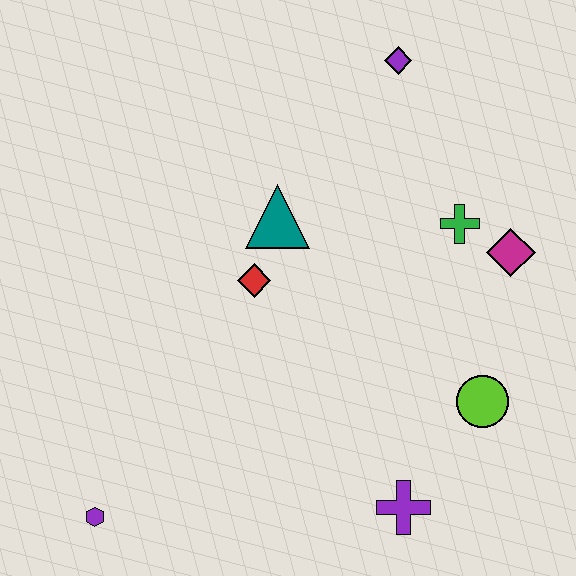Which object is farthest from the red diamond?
The purple hexagon is farthest from the red diamond.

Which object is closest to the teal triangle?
The red diamond is closest to the teal triangle.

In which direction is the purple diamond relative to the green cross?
The purple diamond is above the green cross.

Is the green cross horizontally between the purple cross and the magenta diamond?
Yes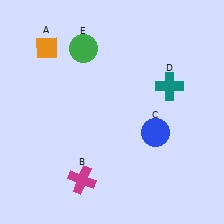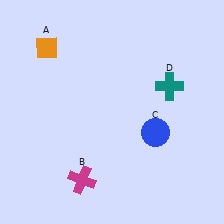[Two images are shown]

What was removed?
The green circle (E) was removed in Image 2.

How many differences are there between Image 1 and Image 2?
There is 1 difference between the two images.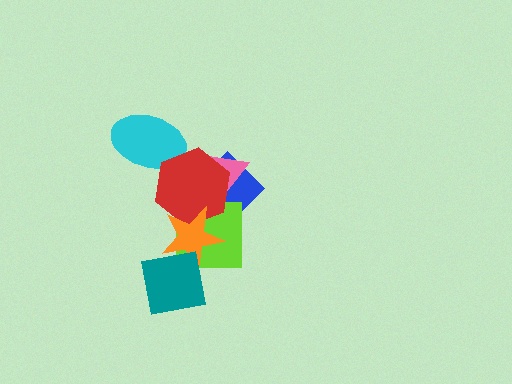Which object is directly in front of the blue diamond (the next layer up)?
The lime square is directly in front of the blue diamond.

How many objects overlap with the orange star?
4 objects overlap with the orange star.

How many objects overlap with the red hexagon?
5 objects overlap with the red hexagon.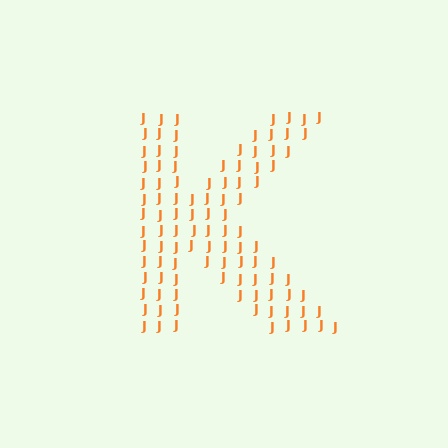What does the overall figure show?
The overall figure shows the letter K.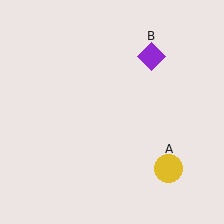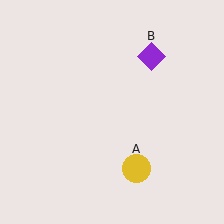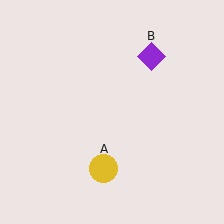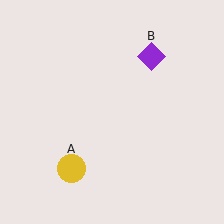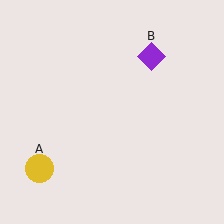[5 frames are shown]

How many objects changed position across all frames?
1 object changed position: yellow circle (object A).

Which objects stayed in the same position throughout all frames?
Purple diamond (object B) remained stationary.